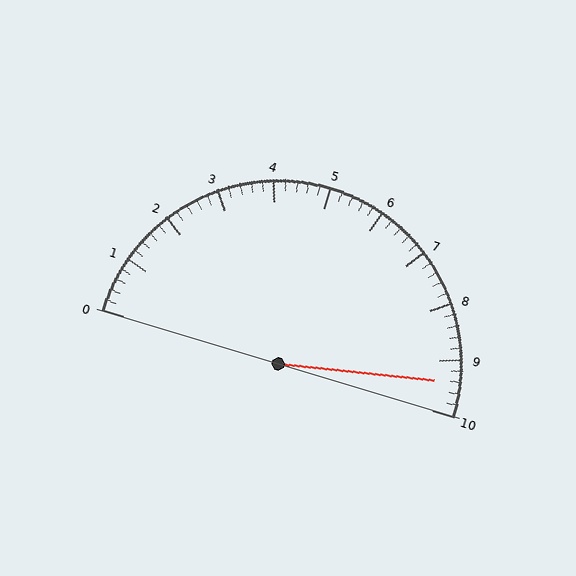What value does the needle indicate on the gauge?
The needle indicates approximately 9.4.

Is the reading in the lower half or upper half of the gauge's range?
The reading is in the upper half of the range (0 to 10).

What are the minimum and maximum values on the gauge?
The gauge ranges from 0 to 10.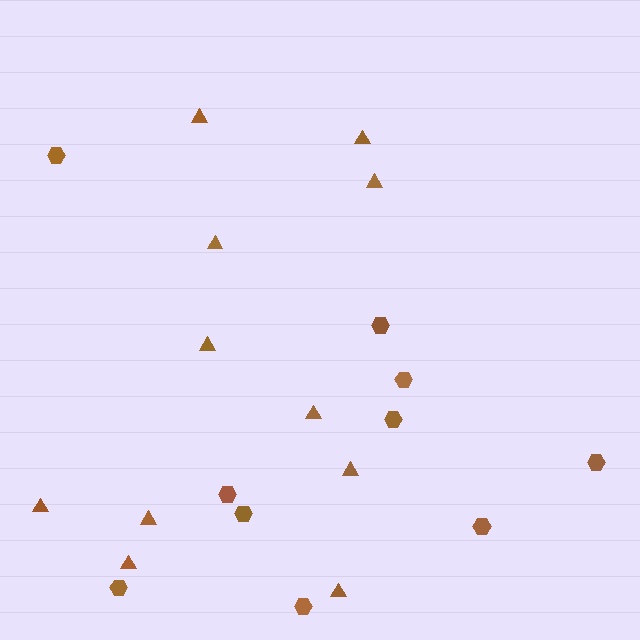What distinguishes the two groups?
There are 2 groups: one group of hexagons (10) and one group of triangles (11).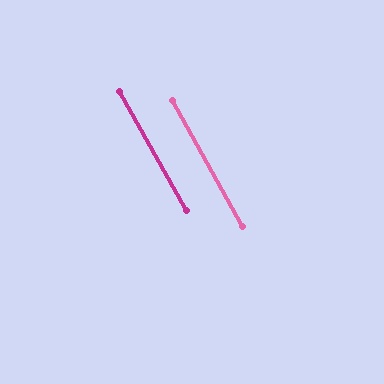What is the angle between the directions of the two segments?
Approximately 0 degrees.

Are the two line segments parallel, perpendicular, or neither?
Parallel — their directions differ by only 0.2°.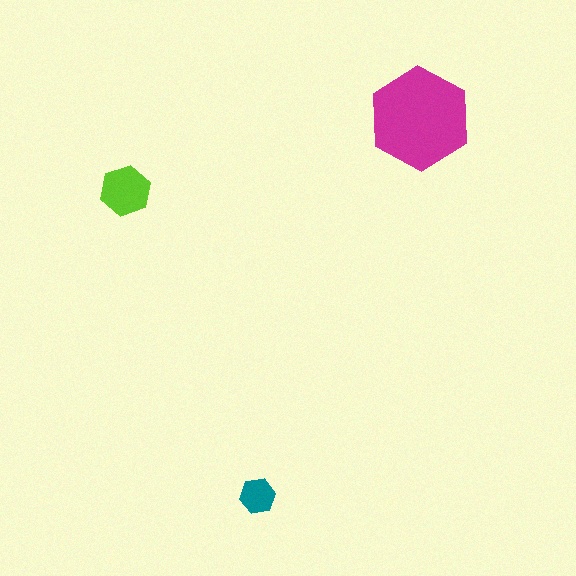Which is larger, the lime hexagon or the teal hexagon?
The lime one.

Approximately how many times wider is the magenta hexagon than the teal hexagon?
About 3 times wider.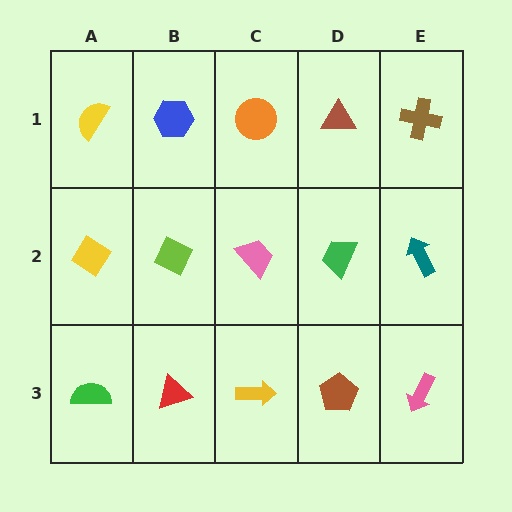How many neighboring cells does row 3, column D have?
3.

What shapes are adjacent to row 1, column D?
A green trapezoid (row 2, column D), an orange circle (row 1, column C), a brown cross (row 1, column E).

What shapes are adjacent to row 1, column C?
A pink trapezoid (row 2, column C), a blue hexagon (row 1, column B), a brown triangle (row 1, column D).